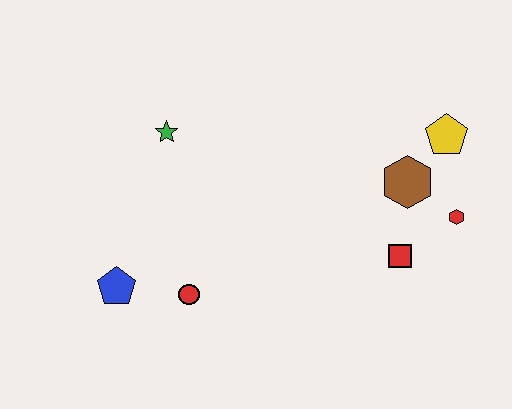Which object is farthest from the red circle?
The yellow pentagon is farthest from the red circle.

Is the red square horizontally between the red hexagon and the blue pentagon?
Yes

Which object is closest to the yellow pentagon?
The brown hexagon is closest to the yellow pentagon.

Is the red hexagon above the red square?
Yes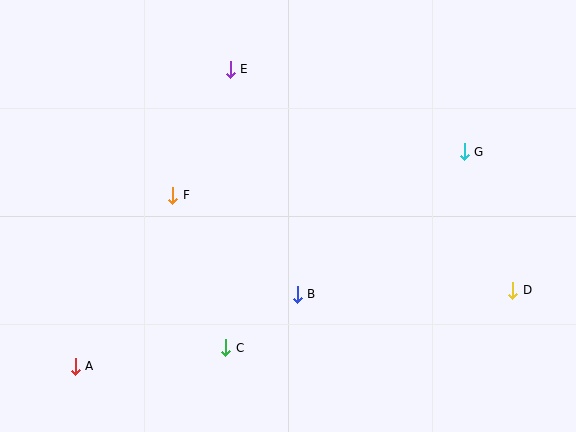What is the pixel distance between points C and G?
The distance between C and G is 309 pixels.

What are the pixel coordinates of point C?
Point C is at (226, 348).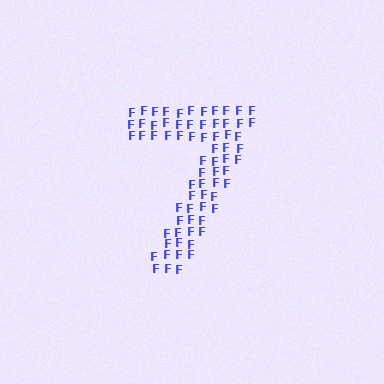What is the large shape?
The large shape is the digit 7.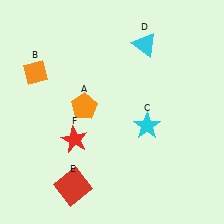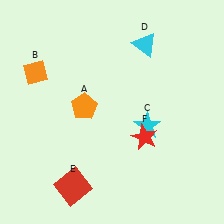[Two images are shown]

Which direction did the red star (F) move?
The red star (F) moved right.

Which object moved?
The red star (F) moved right.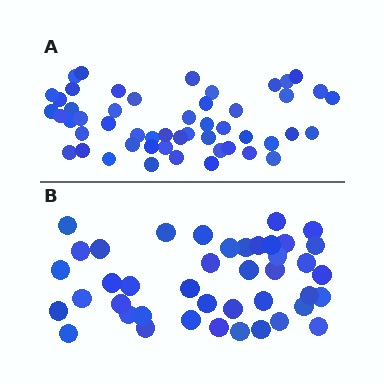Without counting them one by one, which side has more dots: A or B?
Region A (the top region) has more dots.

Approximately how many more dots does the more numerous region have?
Region A has roughly 8 or so more dots than region B.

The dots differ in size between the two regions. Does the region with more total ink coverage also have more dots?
No. Region B has more total ink coverage because its dots are larger, but region A actually contains more individual dots. Total area can be misleading — the number of items is what matters here.